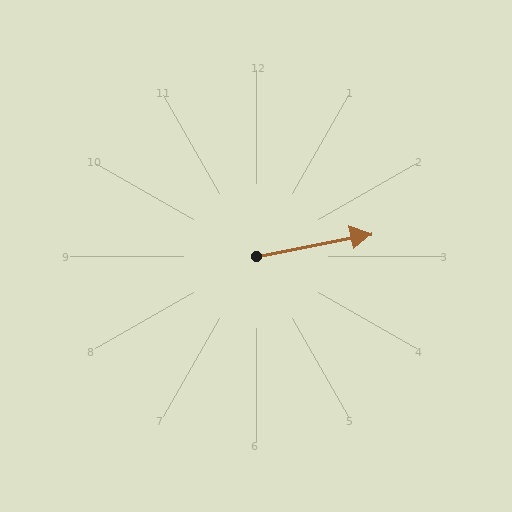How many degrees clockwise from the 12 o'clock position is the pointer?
Approximately 79 degrees.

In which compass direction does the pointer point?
East.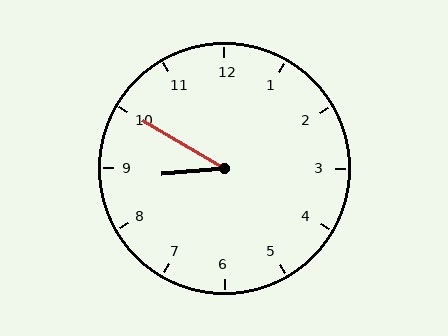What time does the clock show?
8:50.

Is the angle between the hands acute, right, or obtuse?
It is acute.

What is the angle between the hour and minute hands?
Approximately 35 degrees.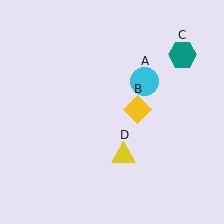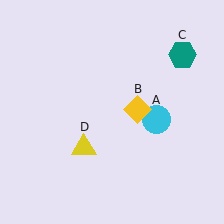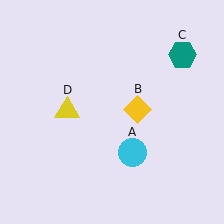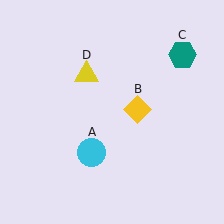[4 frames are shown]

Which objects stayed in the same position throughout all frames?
Yellow diamond (object B) and teal hexagon (object C) remained stationary.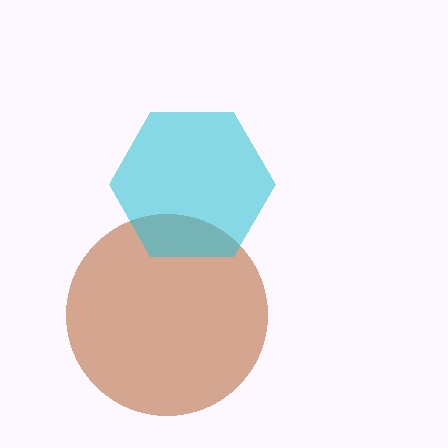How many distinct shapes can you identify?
There are 2 distinct shapes: a brown circle, a cyan hexagon.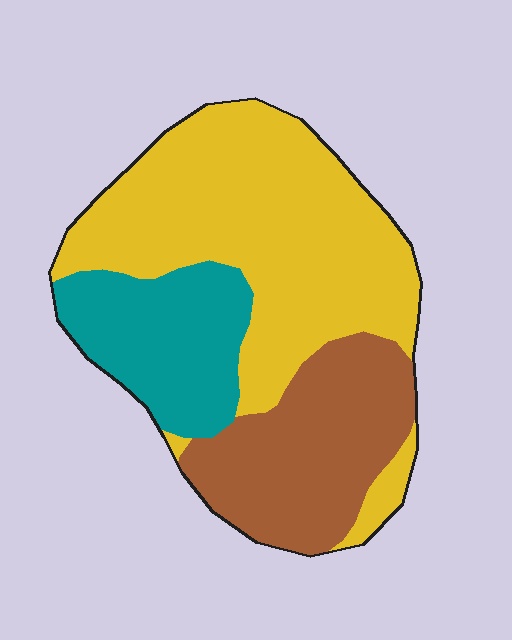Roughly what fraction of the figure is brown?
Brown covers about 25% of the figure.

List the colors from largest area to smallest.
From largest to smallest: yellow, brown, teal.